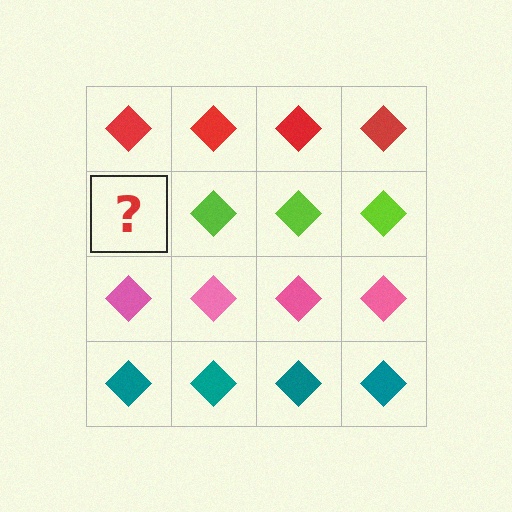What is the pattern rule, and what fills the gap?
The rule is that each row has a consistent color. The gap should be filled with a lime diamond.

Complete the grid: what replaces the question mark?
The question mark should be replaced with a lime diamond.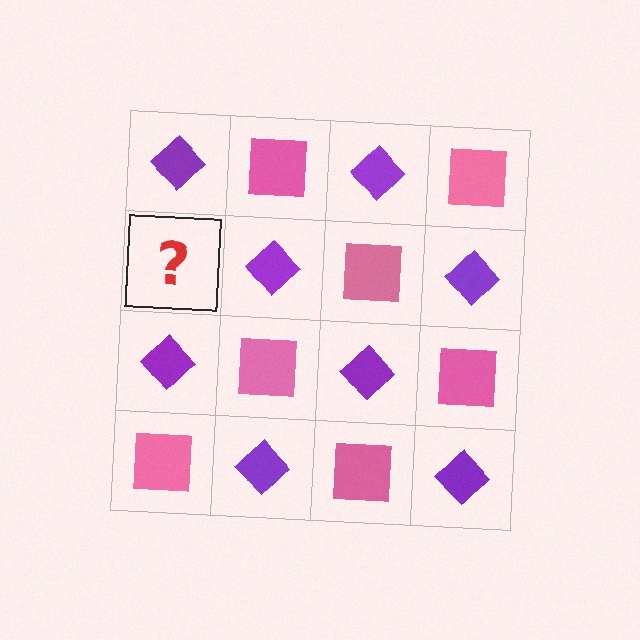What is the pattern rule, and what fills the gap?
The rule is that it alternates purple diamond and pink square in a checkerboard pattern. The gap should be filled with a pink square.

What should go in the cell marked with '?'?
The missing cell should contain a pink square.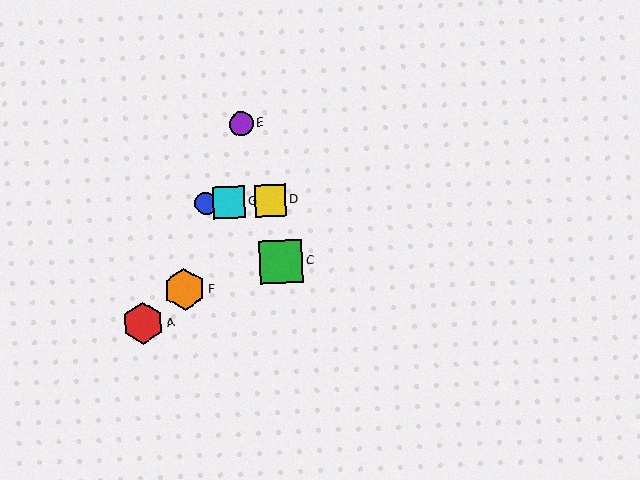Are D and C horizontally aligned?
No, D is at y≈200 and C is at y≈262.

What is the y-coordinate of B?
Object B is at y≈203.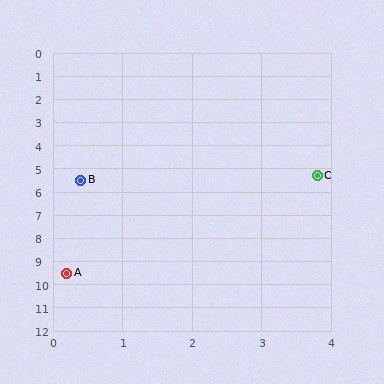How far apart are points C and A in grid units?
Points C and A are about 5.5 grid units apart.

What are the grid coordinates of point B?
Point B is at approximately (0.4, 5.5).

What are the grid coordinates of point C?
Point C is at approximately (3.8, 5.3).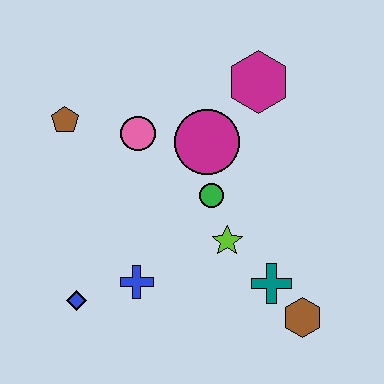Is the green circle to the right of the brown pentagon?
Yes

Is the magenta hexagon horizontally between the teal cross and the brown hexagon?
No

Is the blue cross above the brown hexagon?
Yes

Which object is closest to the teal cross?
The brown hexagon is closest to the teal cross.